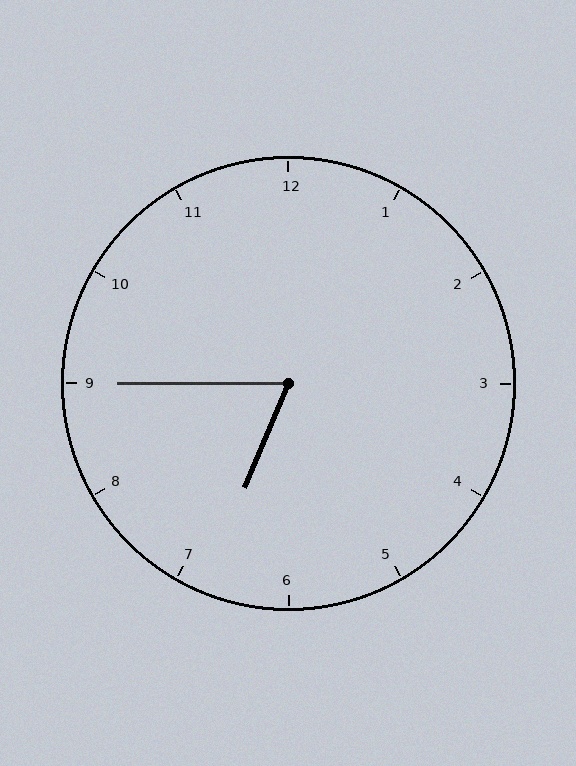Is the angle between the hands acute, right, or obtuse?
It is acute.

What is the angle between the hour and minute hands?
Approximately 68 degrees.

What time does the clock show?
6:45.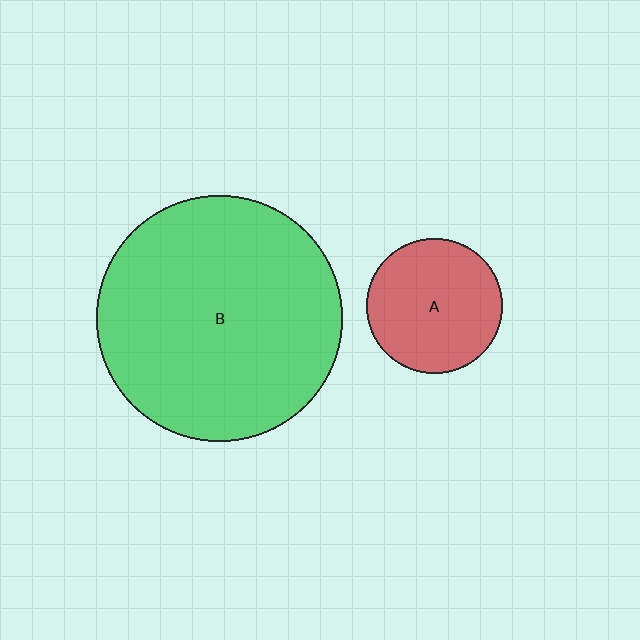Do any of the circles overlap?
No, none of the circles overlap.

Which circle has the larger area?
Circle B (green).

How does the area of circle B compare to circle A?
Approximately 3.3 times.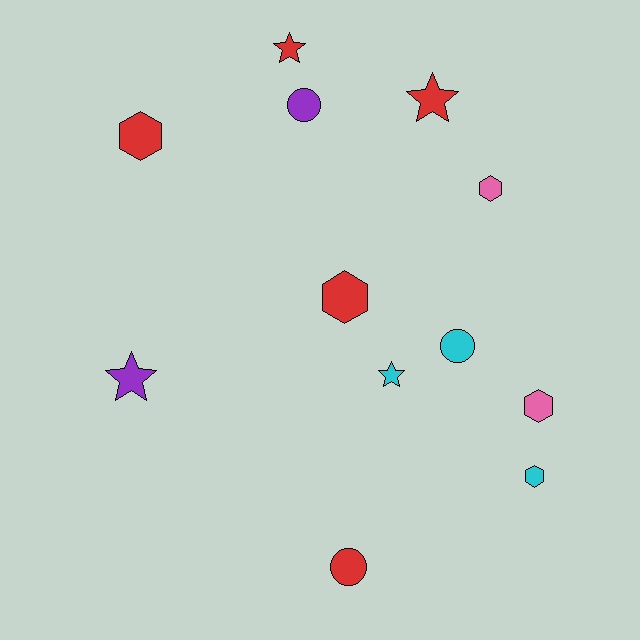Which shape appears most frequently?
Hexagon, with 5 objects.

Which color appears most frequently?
Red, with 5 objects.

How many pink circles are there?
There are no pink circles.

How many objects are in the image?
There are 12 objects.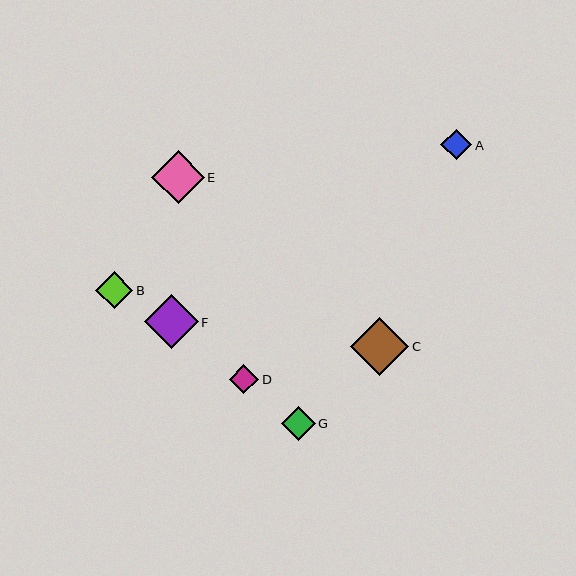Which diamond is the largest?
Diamond C is the largest with a size of approximately 58 pixels.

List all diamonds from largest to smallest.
From largest to smallest: C, F, E, B, G, A, D.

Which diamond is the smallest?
Diamond D is the smallest with a size of approximately 29 pixels.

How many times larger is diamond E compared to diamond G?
Diamond E is approximately 1.6 times the size of diamond G.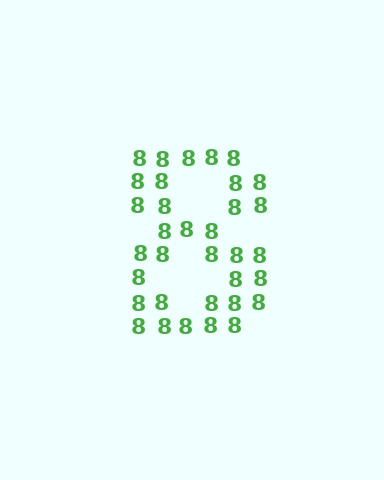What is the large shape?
The large shape is the digit 8.